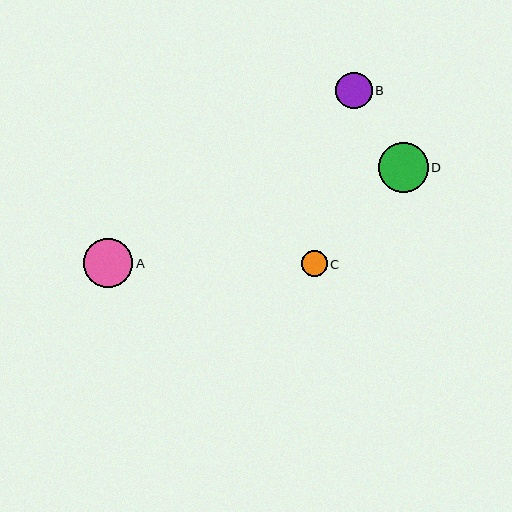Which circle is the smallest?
Circle C is the smallest with a size of approximately 26 pixels.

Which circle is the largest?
Circle D is the largest with a size of approximately 50 pixels.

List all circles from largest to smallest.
From largest to smallest: D, A, B, C.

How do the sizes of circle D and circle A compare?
Circle D and circle A are approximately the same size.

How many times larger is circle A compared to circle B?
Circle A is approximately 1.3 times the size of circle B.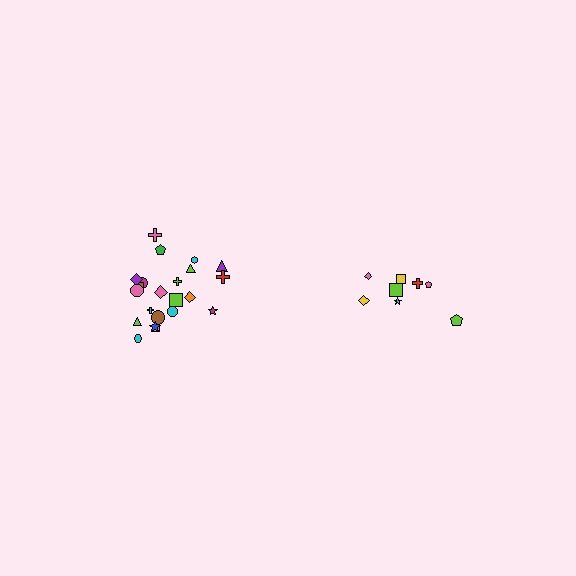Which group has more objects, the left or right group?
The left group.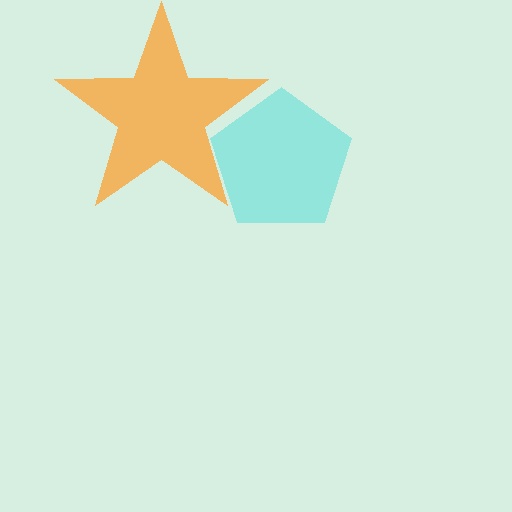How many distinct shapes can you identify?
There are 2 distinct shapes: an orange star, a cyan pentagon.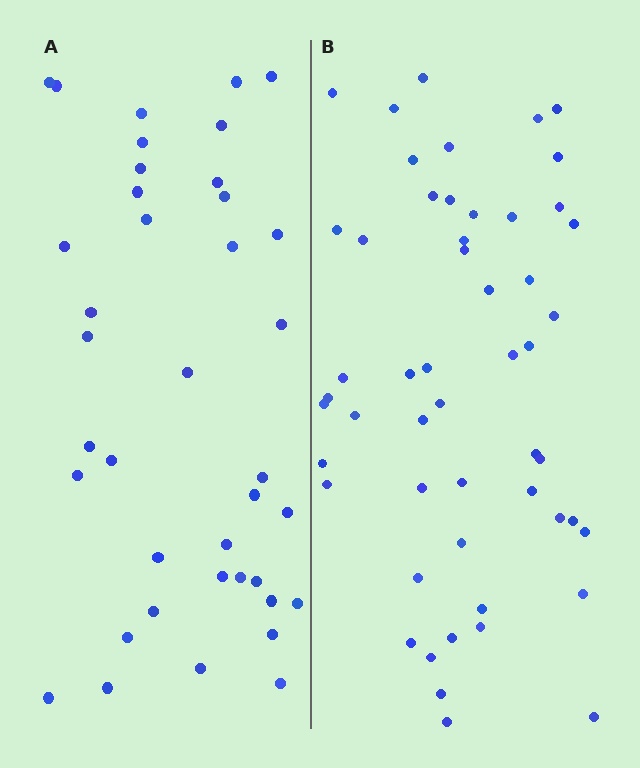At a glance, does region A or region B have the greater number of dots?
Region B (the right region) has more dots.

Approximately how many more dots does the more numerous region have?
Region B has approximately 15 more dots than region A.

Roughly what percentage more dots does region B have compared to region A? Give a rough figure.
About 35% more.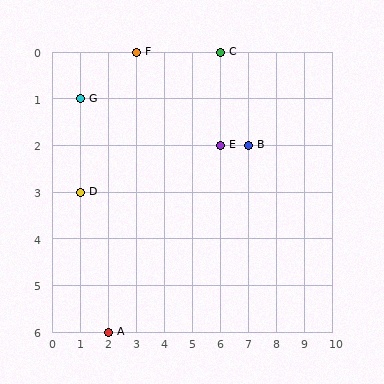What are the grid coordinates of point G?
Point G is at grid coordinates (1, 1).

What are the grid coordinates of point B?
Point B is at grid coordinates (7, 2).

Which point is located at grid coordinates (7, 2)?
Point B is at (7, 2).